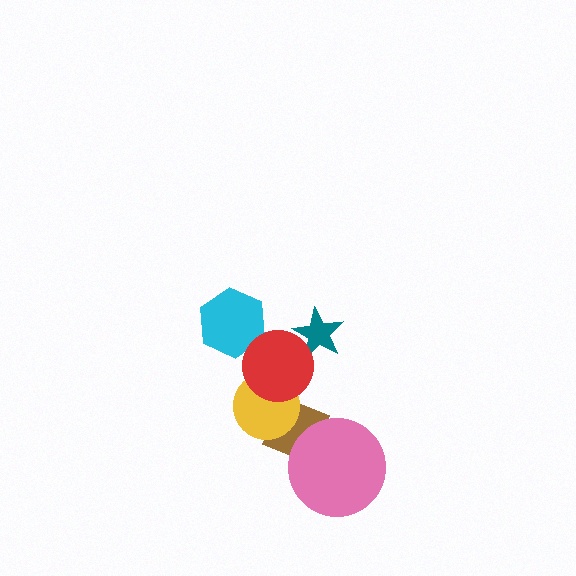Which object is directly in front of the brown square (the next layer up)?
The yellow circle is directly in front of the brown square.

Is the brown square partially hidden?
Yes, it is partially covered by another shape.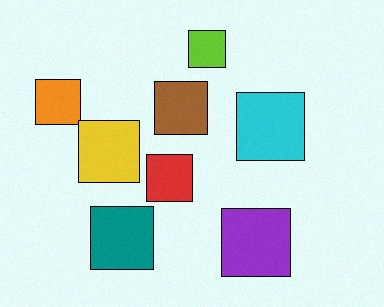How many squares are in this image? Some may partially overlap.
There are 8 squares.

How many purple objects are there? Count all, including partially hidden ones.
There is 1 purple object.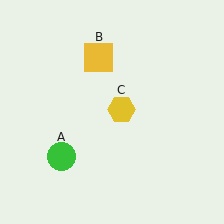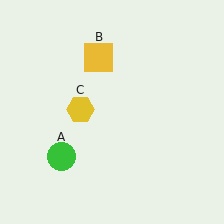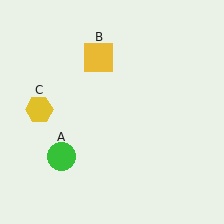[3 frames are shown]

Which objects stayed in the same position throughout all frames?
Green circle (object A) and yellow square (object B) remained stationary.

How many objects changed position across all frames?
1 object changed position: yellow hexagon (object C).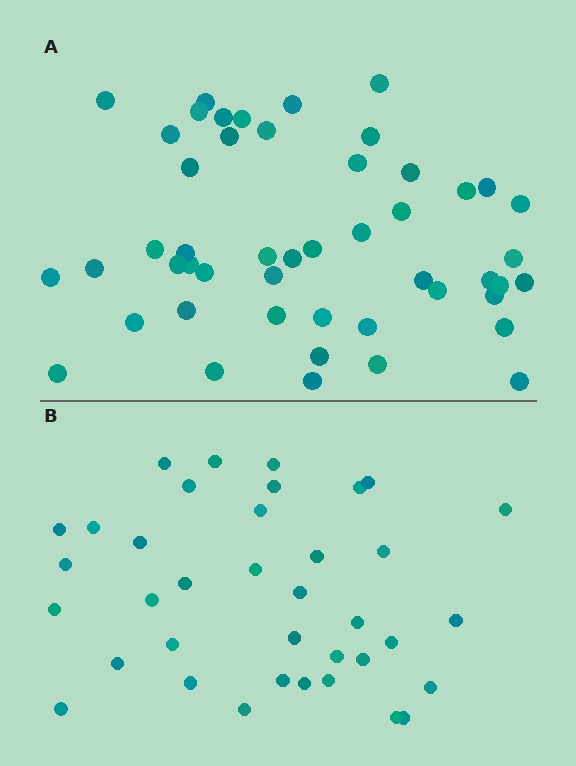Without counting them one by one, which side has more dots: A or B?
Region A (the top region) has more dots.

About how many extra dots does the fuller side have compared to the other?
Region A has roughly 12 or so more dots than region B.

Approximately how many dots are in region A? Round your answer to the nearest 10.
About 50 dots. (The exact count is 49, which rounds to 50.)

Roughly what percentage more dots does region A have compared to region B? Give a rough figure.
About 30% more.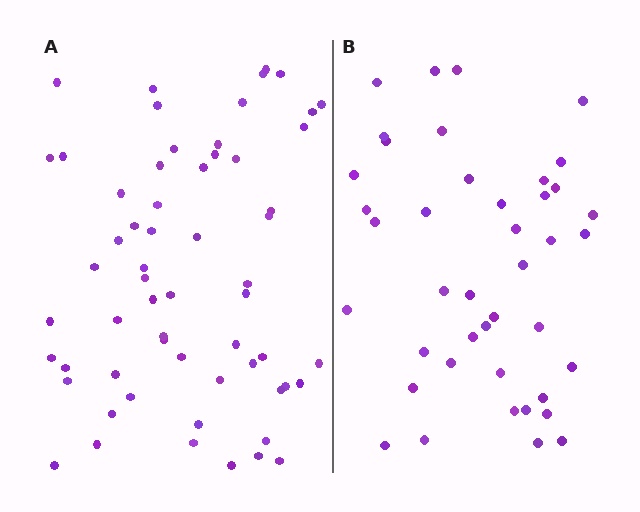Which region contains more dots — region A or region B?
Region A (the left region) has more dots.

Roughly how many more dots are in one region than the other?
Region A has approximately 20 more dots than region B.